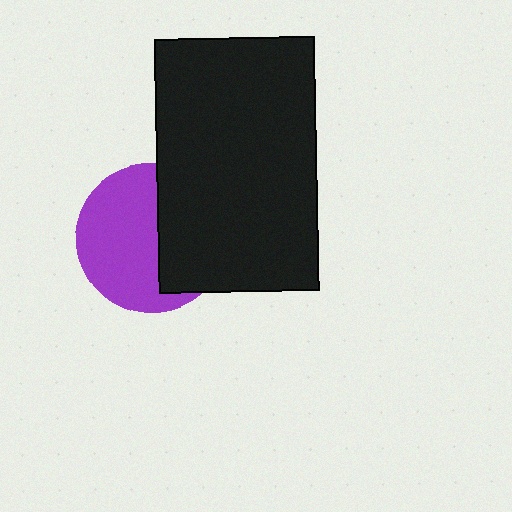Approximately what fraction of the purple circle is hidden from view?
Roughly 42% of the purple circle is hidden behind the black rectangle.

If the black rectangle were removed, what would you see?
You would see the complete purple circle.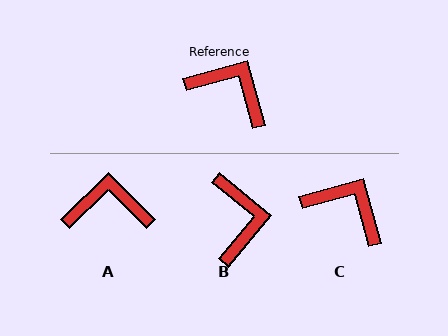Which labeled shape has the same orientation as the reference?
C.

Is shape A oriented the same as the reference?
No, it is off by about 30 degrees.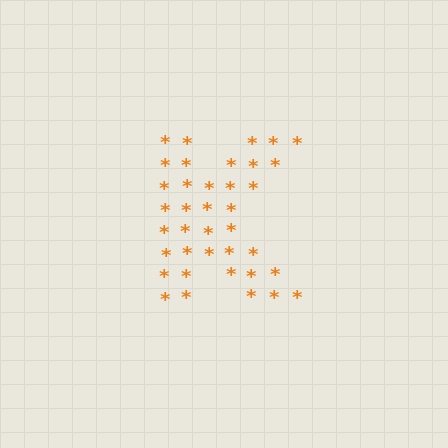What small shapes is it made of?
It is made of small asterisks.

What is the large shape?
The large shape is the letter K.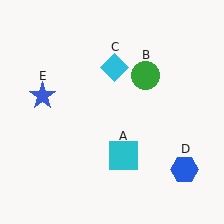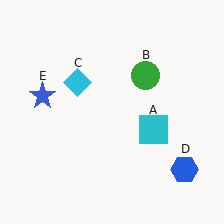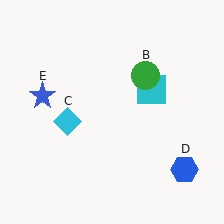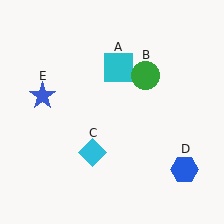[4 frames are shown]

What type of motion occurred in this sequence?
The cyan square (object A), cyan diamond (object C) rotated counterclockwise around the center of the scene.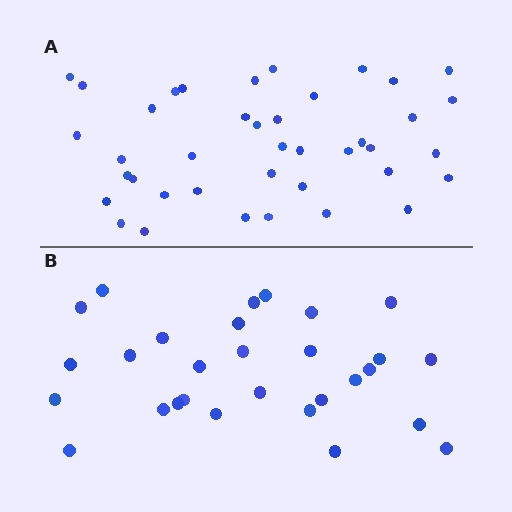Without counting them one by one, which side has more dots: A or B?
Region A (the top region) has more dots.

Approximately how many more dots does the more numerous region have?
Region A has roughly 12 or so more dots than region B.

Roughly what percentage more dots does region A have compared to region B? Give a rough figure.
About 40% more.